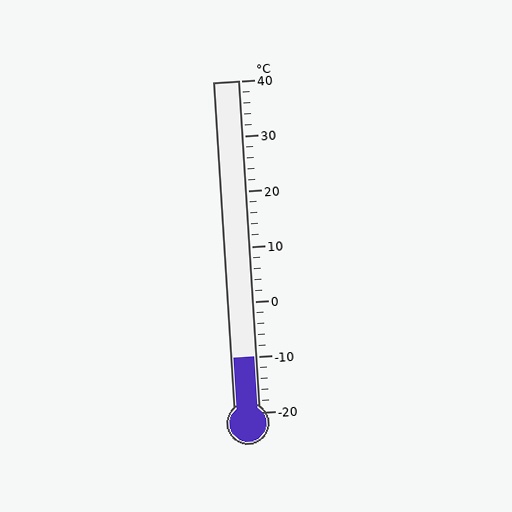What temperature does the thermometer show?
The thermometer shows approximately -10°C.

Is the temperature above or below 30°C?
The temperature is below 30°C.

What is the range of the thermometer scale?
The thermometer scale ranges from -20°C to 40°C.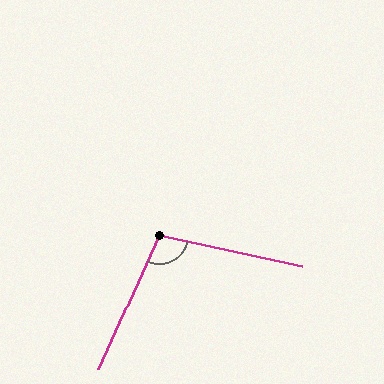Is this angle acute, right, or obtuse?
It is obtuse.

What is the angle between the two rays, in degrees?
Approximately 102 degrees.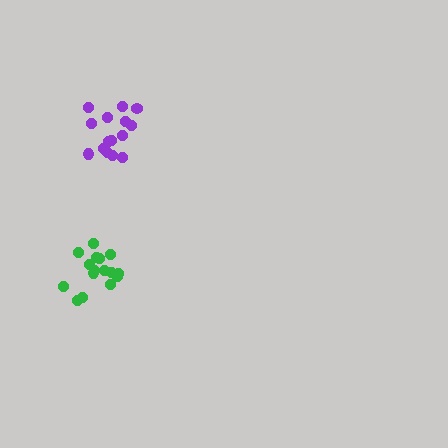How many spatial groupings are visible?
There are 2 spatial groupings.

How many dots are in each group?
Group 1: 16 dots, Group 2: 15 dots (31 total).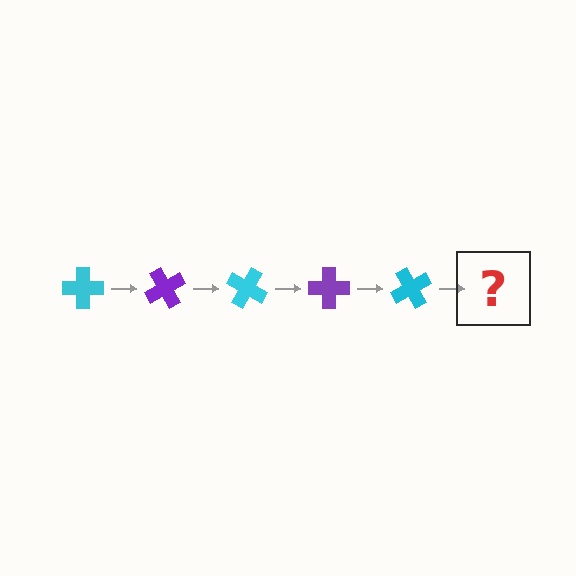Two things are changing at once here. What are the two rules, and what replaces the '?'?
The two rules are that it rotates 60 degrees each step and the color cycles through cyan and purple. The '?' should be a purple cross, rotated 300 degrees from the start.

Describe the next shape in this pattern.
It should be a purple cross, rotated 300 degrees from the start.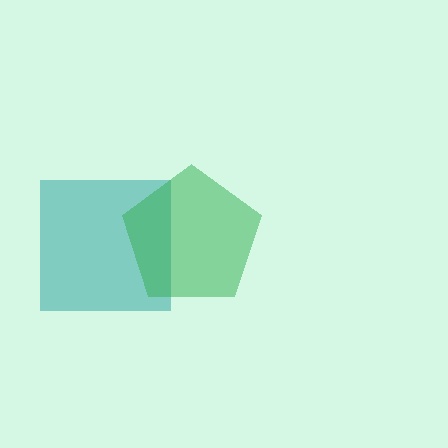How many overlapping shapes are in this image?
There are 2 overlapping shapes in the image.